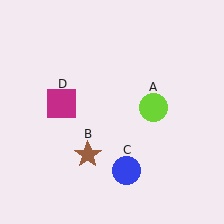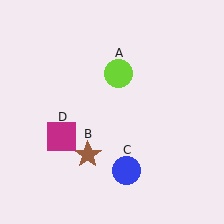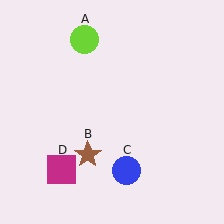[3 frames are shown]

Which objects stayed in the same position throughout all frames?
Brown star (object B) and blue circle (object C) remained stationary.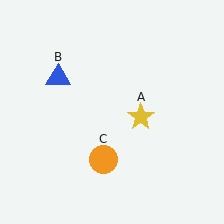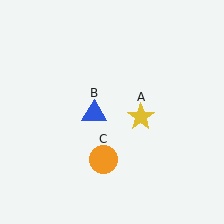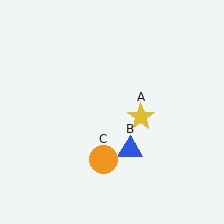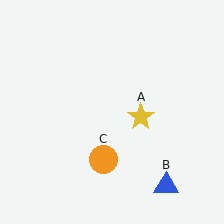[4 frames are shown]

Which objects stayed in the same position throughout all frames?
Yellow star (object A) and orange circle (object C) remained stationary.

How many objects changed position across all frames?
1 object changed position: blue triangle (object B).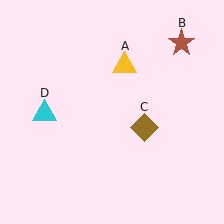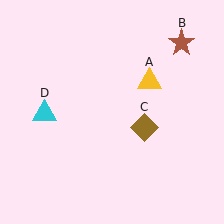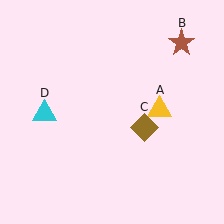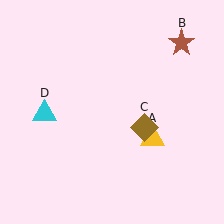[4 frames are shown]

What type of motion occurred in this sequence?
The yellow triangle (object A) rotated clockwise around the center of the scene.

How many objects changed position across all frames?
1 object changed position: yellow triangle (object A).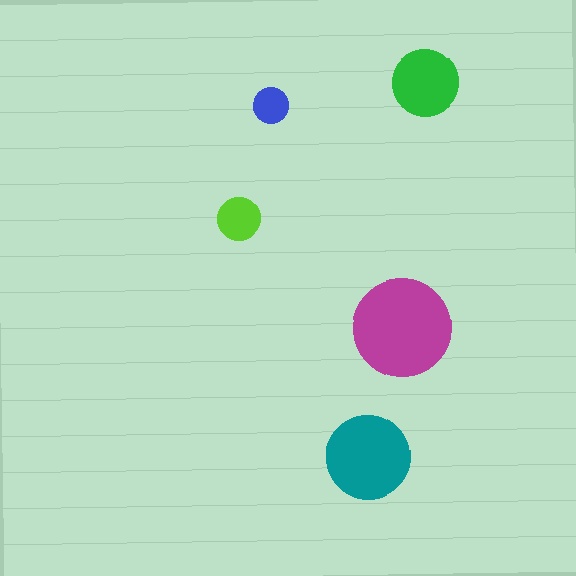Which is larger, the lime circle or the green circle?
The green one.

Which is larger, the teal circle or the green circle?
The teal one.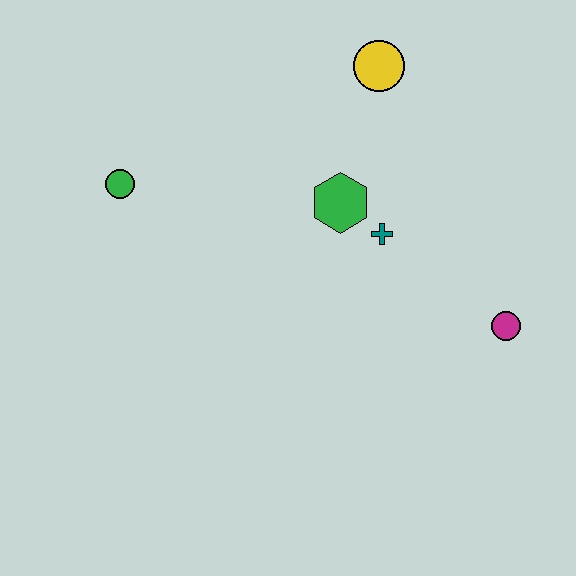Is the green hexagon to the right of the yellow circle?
No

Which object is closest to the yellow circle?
The green hexagon is closest to the yellow circle.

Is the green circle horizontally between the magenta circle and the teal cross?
No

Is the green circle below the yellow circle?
Yes